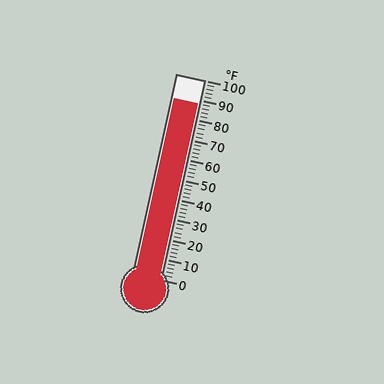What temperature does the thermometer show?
The thermometer shows approximately 88°F.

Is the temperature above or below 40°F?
The temperature is above 40°F.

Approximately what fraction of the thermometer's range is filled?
The thermometer is filled to approximately 90% of its range.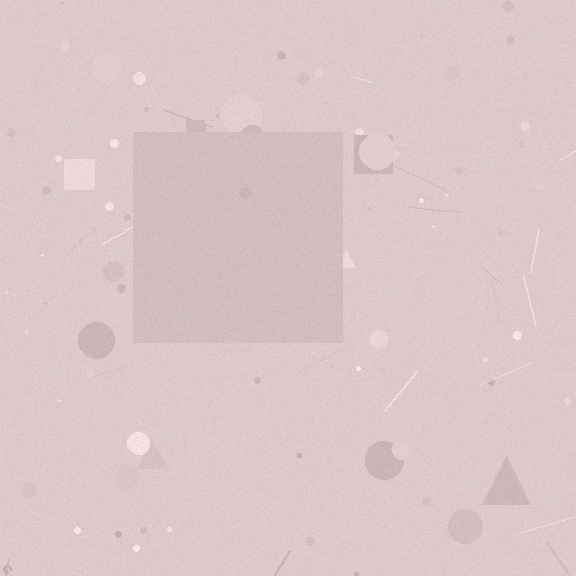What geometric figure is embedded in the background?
A square is embedded in the background.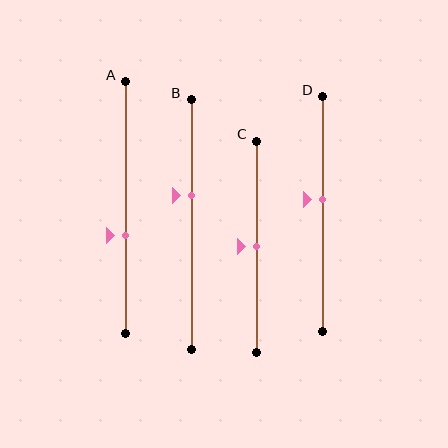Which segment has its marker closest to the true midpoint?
Segment C has its marker closest to the true midpoint.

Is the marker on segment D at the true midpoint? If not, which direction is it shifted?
No, the marker on segment D is shifted upward by about 6% of the segment length.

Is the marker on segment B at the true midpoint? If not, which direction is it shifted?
No, the marker on segment B is shifted upward by about 12% of the segment length.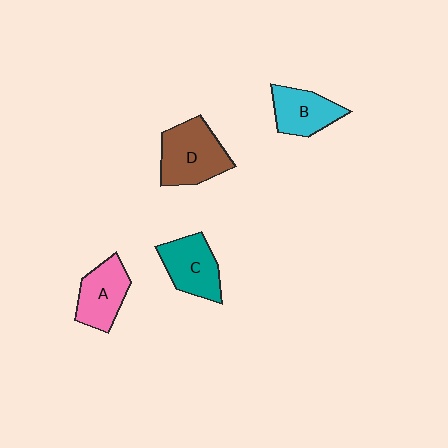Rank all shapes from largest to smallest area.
From largest to smallest: D (brown), C (teal), A (pink), B (cyan).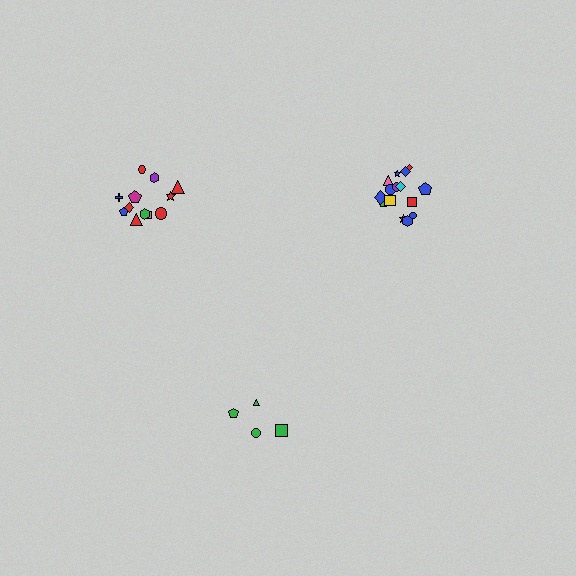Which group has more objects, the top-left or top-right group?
The top-right group.